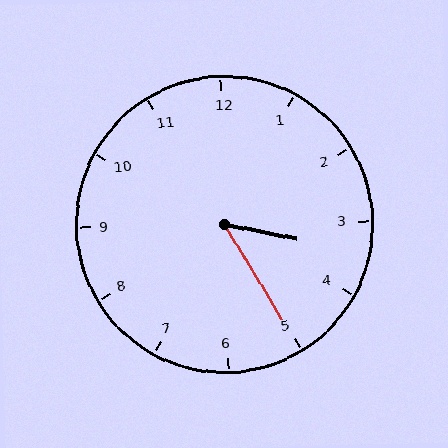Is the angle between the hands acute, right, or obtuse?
It is acute.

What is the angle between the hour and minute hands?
Approximately 48 degrees.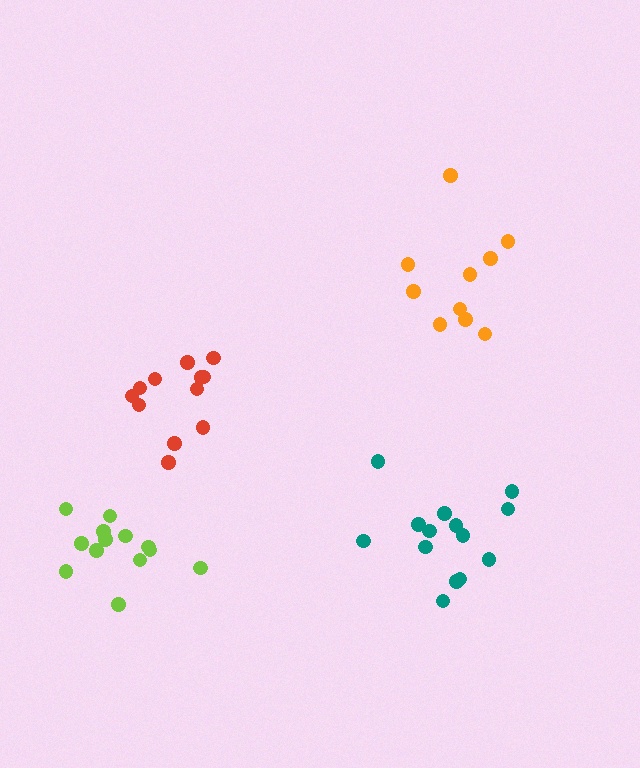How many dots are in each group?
Group 1: 10 dots, Group 2: 14 dots, Group 3: 12 dots, Group 4: 13 dots (49 total).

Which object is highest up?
The orange cluster is topmost.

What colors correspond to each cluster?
The clusters are colored: orange, teal, red, lime.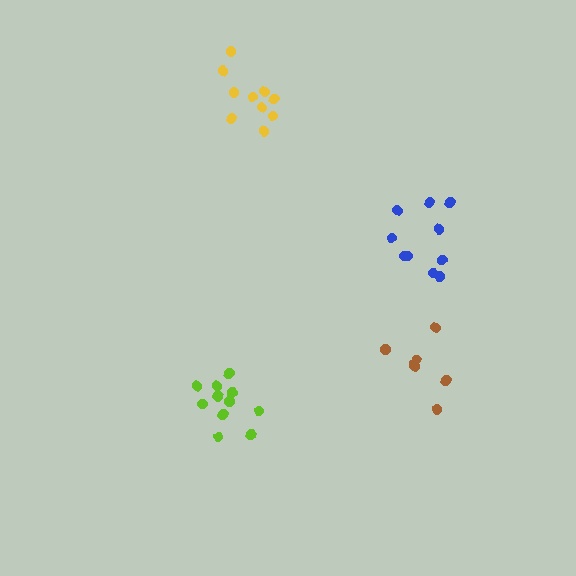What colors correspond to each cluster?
The clusters are colored: lime, blue, brown, yellow.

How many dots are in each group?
Group 1: 11 dots, Group 2: 10 dots, Group 3: 7 dots, Group 4: 10 dots (38 total).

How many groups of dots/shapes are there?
There are 4 groups.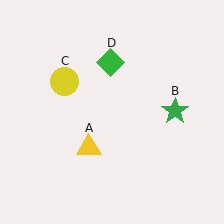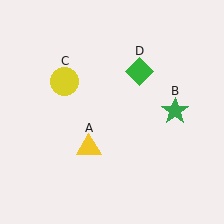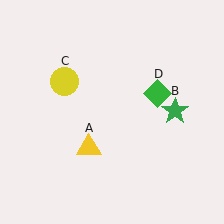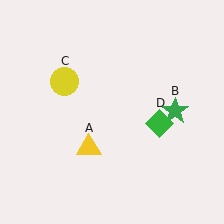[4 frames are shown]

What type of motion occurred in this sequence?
The green diamond (object D) rotated clockwise around the center of the scene.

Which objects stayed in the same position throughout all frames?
Yellow triangle (object A) and green star (object B) and yellow circle (object C) remained stationary.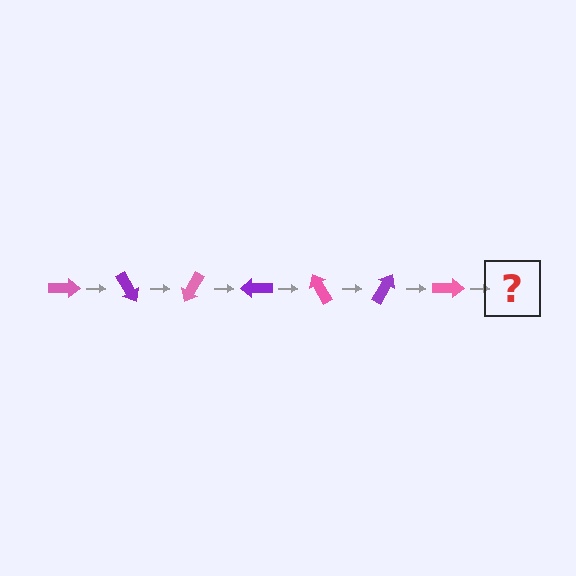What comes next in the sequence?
The next element should be a purple arrow, rotated 420 degrees from the start.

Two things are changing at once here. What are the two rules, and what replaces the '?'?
The two rules are that it rotates 60 degrees each step and the color cycles through pink and purple. The '?' should be a purple arrow, rotated 420 degrees from the start.